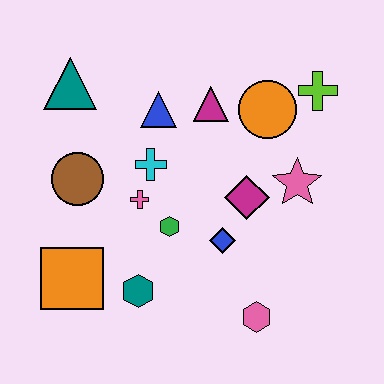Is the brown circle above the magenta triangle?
No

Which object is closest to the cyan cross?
The pink cross is closest to the cyan cross.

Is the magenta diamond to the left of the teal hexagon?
No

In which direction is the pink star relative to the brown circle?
The pink star is to the right of the brown circle.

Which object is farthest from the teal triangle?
The pink hexagon is farthest from the teal triangle.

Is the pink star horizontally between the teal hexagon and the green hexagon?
No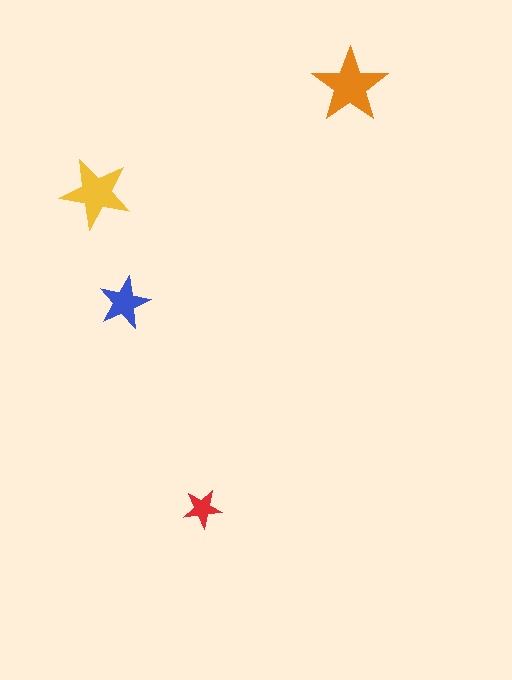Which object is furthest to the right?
The orange star is rightmost.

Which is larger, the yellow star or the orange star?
The orange one.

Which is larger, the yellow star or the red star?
The yellow one.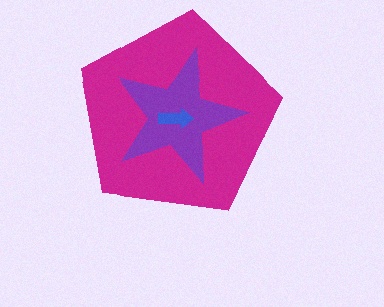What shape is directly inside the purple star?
The blue arrow.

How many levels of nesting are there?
3.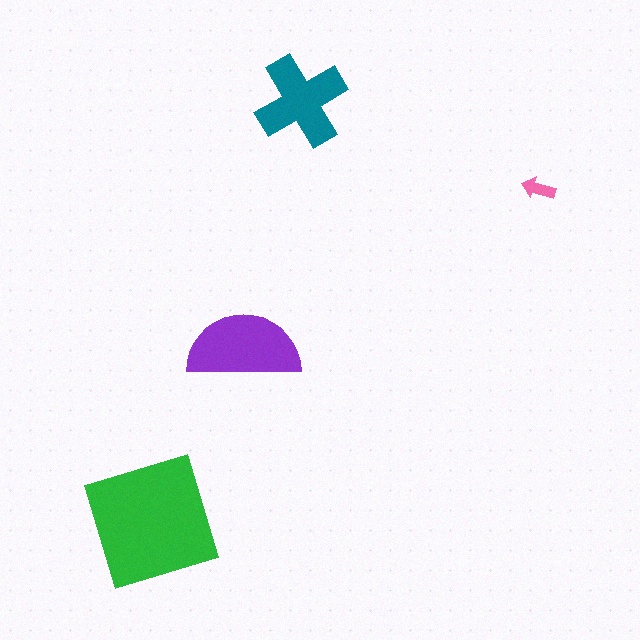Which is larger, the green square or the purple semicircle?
The green square.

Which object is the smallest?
The pink arrow.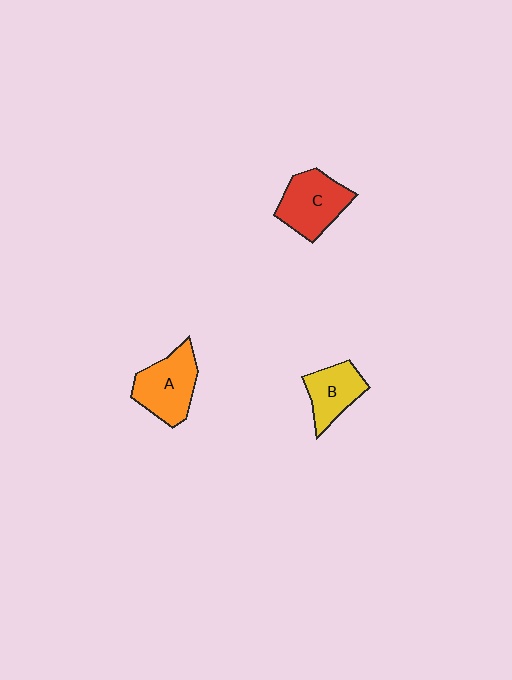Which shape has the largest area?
Shape A (orange).